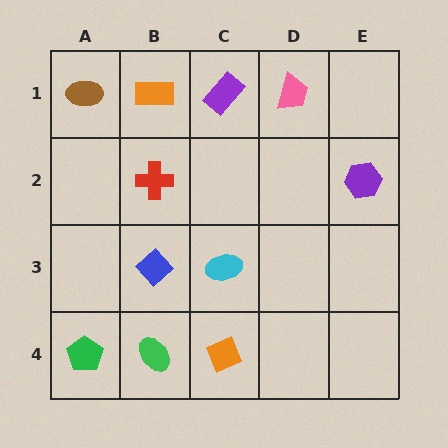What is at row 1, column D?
A pink trapezoid.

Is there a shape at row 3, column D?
No, that cell is empty.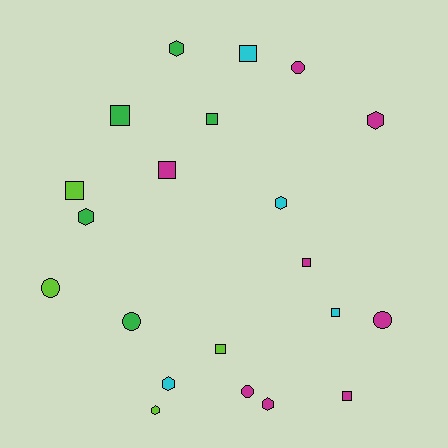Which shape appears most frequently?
Square, with 9 objects.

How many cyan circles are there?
There are no cyan circles.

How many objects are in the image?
There are 21 objects.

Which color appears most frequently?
Magenta, with 8 objects.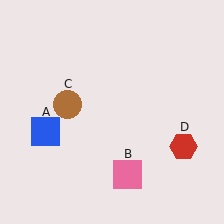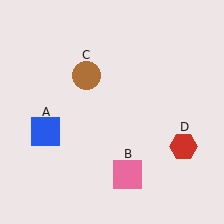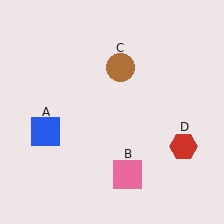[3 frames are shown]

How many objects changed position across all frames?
1 object changed position: brown circle (object C).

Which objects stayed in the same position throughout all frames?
Blue square (object A) and pink square (object B) and red hexagon (object D) remained stationary.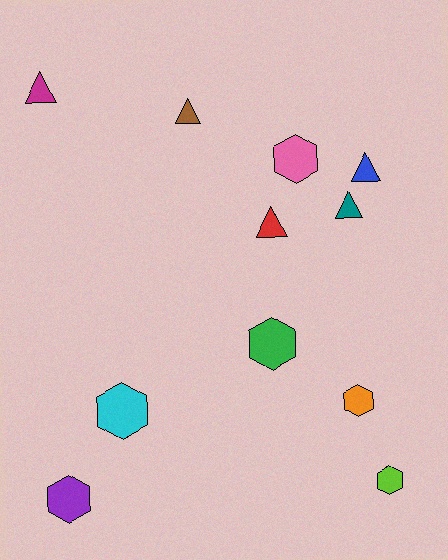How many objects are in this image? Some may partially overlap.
There are 11 objects.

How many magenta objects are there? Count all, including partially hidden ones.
There is 1 magenta object.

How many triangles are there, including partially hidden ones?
There are 5 triangles.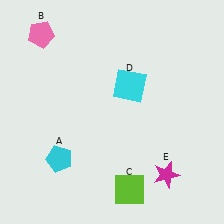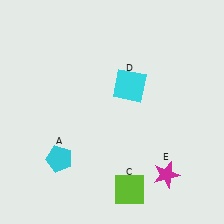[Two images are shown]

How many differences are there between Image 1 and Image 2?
There is 1 difference between the two images.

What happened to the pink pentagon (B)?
The pink pentagon (B) was removed in Image 2. It was in the top-left area of Image 1.